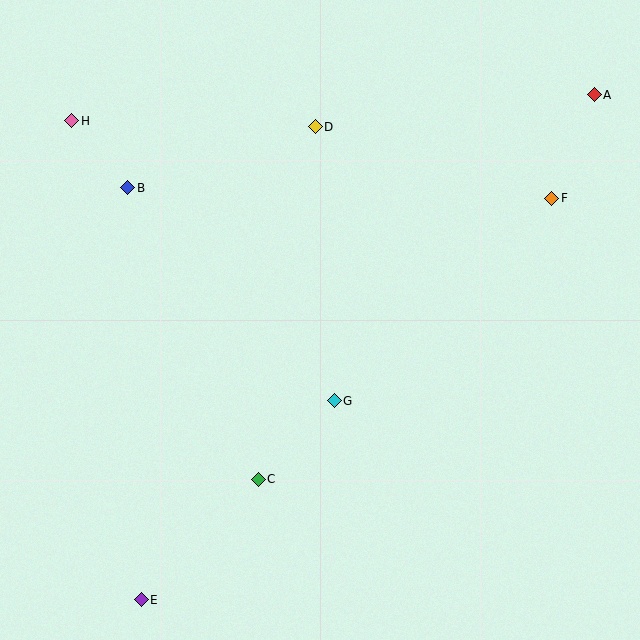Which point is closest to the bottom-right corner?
Point G is closest to the bottom-right corner.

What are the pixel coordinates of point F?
Point F is at (552, 198).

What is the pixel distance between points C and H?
The distance between C and H is 404 pixels.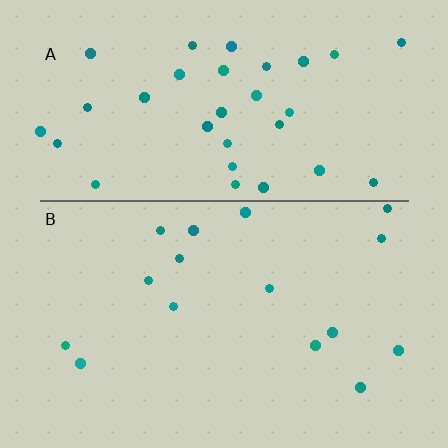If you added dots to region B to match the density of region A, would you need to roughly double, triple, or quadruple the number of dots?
Approximately double.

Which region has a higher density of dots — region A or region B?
A (the top).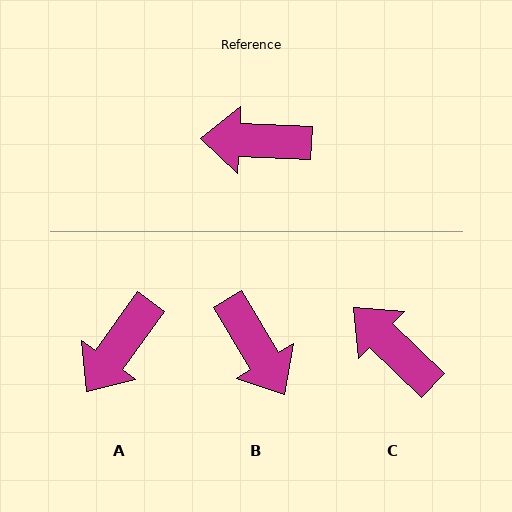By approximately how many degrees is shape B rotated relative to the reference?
Approximately 123 degrees counter-clockwise.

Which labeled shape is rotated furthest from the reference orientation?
B, about 123 degrees away.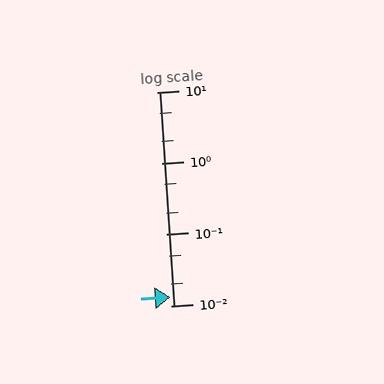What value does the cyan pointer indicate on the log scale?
The pointer indicates approximately 0.013.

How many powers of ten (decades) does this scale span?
The scale spans 3 decades, from 0.01 to 10.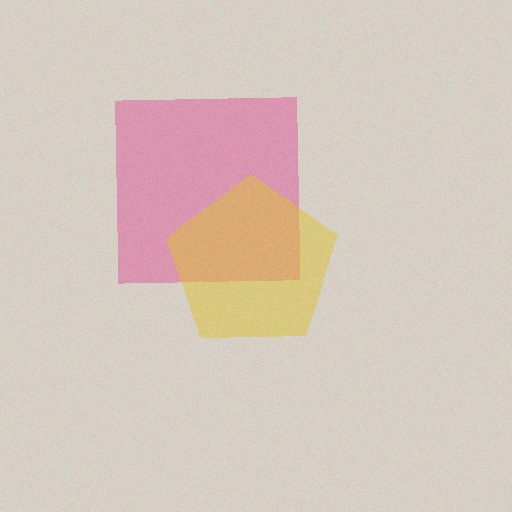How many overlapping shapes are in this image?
There are 2 overlapping shapes in the image.